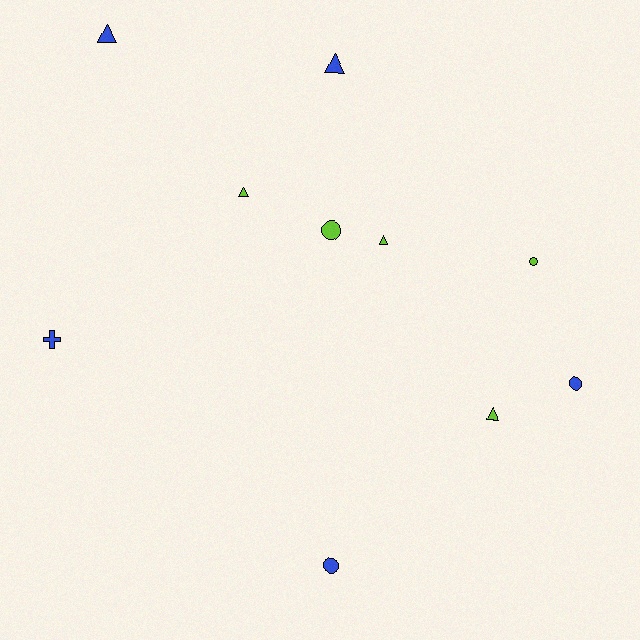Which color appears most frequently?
Blue, with 5 objects.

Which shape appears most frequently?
Triangle, with 5 objects.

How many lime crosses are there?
There are no lime crosses.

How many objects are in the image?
There are 10 objects.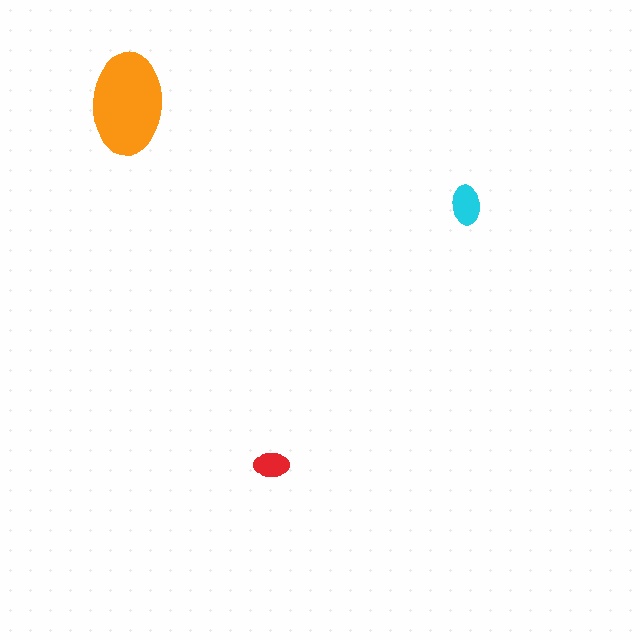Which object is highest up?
The orange ellipse is topmost.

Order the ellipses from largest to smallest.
the orange one, the cyan one, the red one.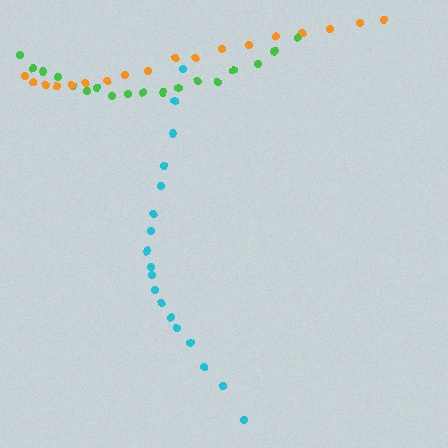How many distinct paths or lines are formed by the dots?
There are 3 distinct paths.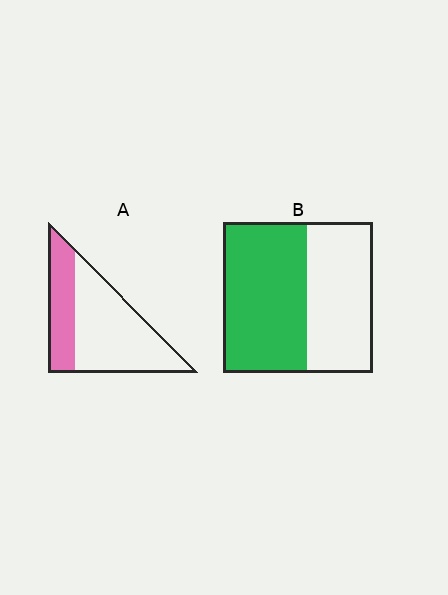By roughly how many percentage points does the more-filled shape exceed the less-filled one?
By roughly 25 percentage points (B over A).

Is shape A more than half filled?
No.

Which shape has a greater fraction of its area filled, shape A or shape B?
Shape B.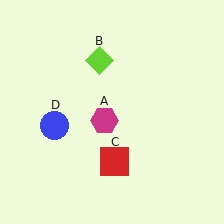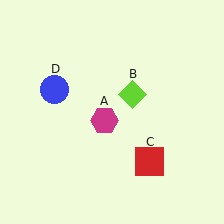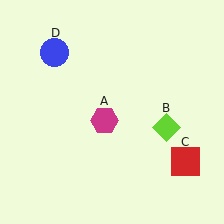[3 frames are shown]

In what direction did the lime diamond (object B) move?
The lime diamond (object B) moved down and to the right.